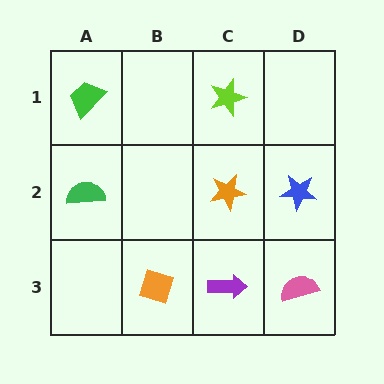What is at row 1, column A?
A green trapezoid.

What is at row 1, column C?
A lime star.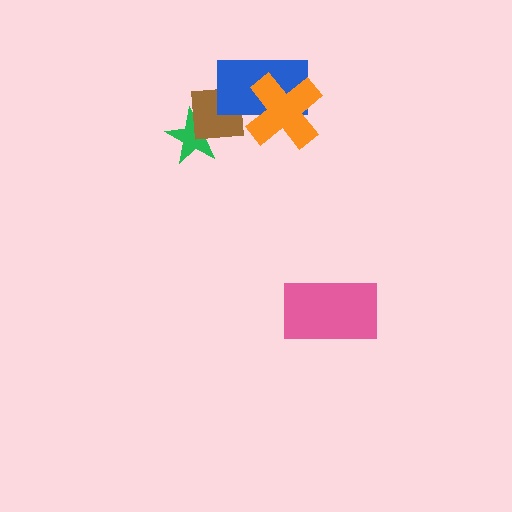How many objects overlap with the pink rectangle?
0 objects overlap with the pink rectangle.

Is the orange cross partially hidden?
No, no other shape covers it.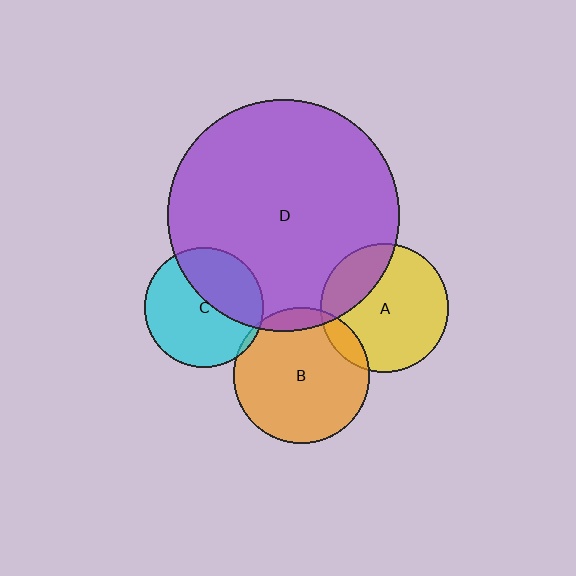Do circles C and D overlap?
Yes.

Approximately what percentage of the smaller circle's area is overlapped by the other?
Approximately 40%.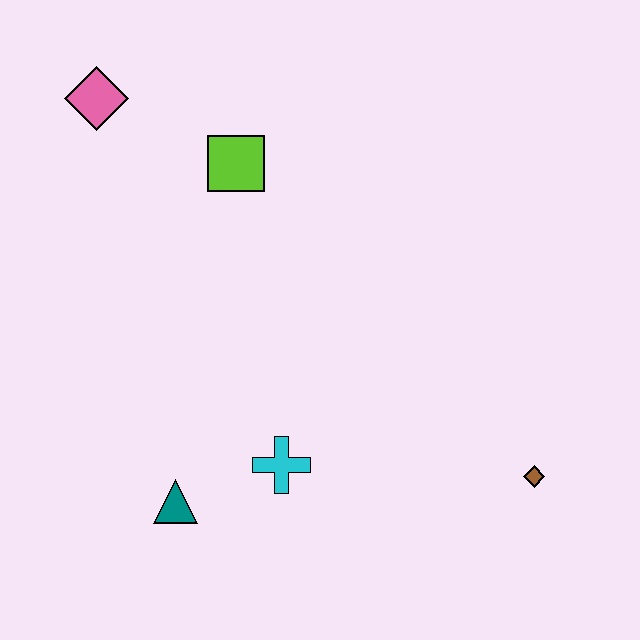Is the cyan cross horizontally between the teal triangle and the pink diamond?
No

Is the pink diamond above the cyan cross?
Yes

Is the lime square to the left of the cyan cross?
Yes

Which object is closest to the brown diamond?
The cyan cross is closest to the brown diamond.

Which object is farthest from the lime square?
The brown diamond is farthest from the lime square.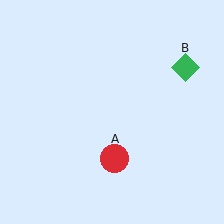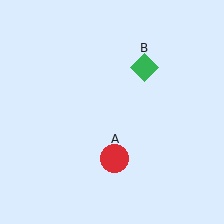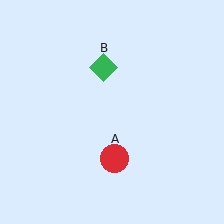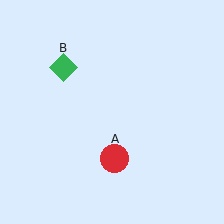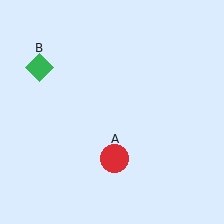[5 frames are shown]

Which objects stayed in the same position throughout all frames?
Red circle (object A) remained stationary.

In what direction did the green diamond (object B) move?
The green diamond (object B) moved left.